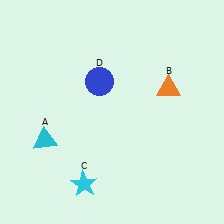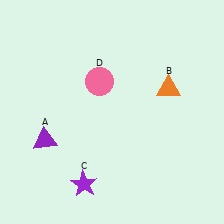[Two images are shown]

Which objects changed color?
A changed from cyan to purple. C changed from cyan to purple. D changed from blue to pink.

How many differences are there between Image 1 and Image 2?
There are 3 differences between the two images.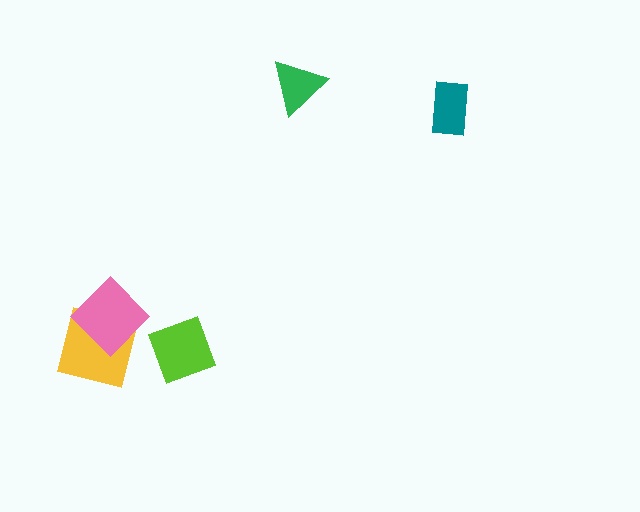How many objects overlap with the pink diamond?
1 object overlaps with the pink diamond.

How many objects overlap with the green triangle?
0 objects overlap with the green triangle.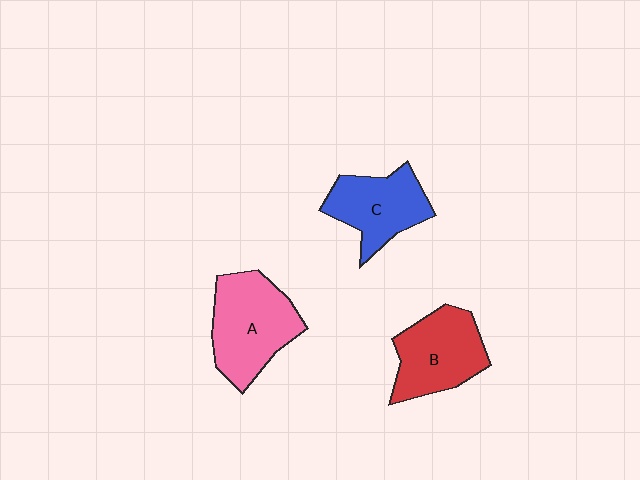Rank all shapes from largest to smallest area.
From largest to smallest: A (pink), B (red), C (blue).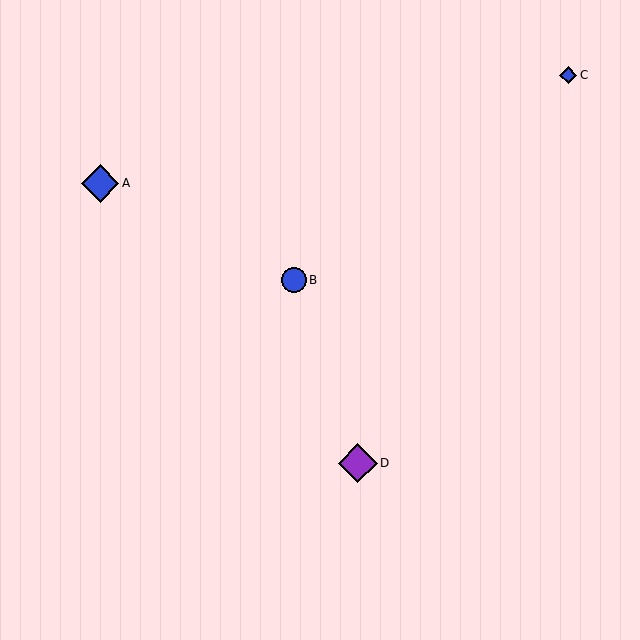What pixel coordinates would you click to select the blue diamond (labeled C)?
Click at (568, 75) to select the blue diamond C.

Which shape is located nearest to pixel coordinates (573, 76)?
The blue diamond (labeled C) at (568, 75) is nearest to that location.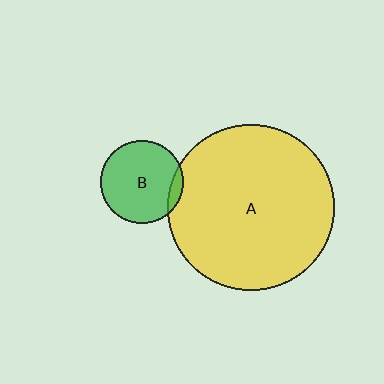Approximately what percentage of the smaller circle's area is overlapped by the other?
Approximately 10%.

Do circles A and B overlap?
Yes.